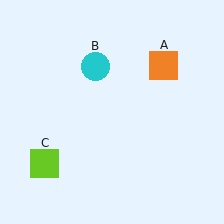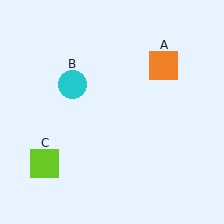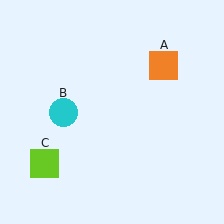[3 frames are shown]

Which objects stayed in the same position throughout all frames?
Orange square (object A) and lime square (object C) remained stationary.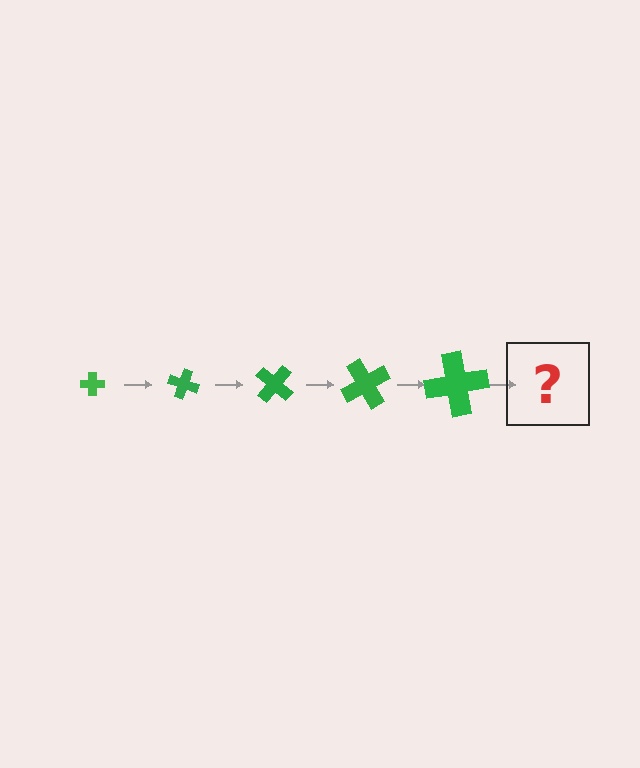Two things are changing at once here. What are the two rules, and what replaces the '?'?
The two rules are that the cross grows larger each step and it rotates 20 degrees each step. The '?' should be a cross, larger than the previous one and rotated 100 degrees from the start.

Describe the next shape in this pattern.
It should be a cross, larger than the previous one and rotated 100 degrees from the start.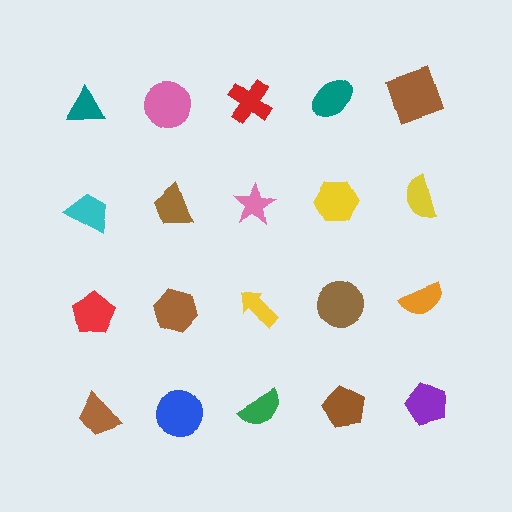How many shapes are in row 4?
5 shapes.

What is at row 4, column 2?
A blue circle.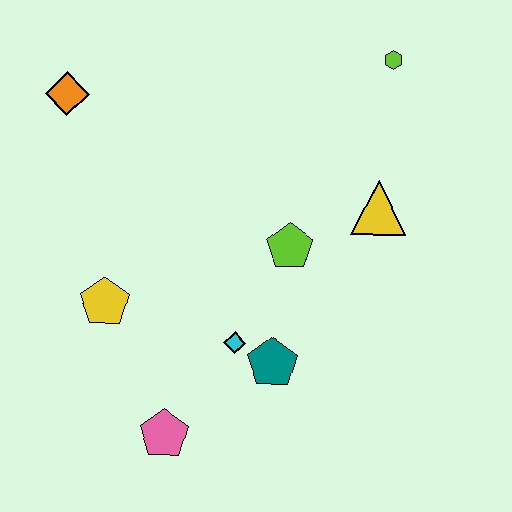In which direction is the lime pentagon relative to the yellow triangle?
The lime pentagon is to the left of the yellow triangle.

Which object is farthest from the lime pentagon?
The orange diamond is farthest from the lime pentagon.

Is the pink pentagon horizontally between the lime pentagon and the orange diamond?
Yes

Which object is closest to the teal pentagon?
The cyan diamond is closest to the teal pentagon.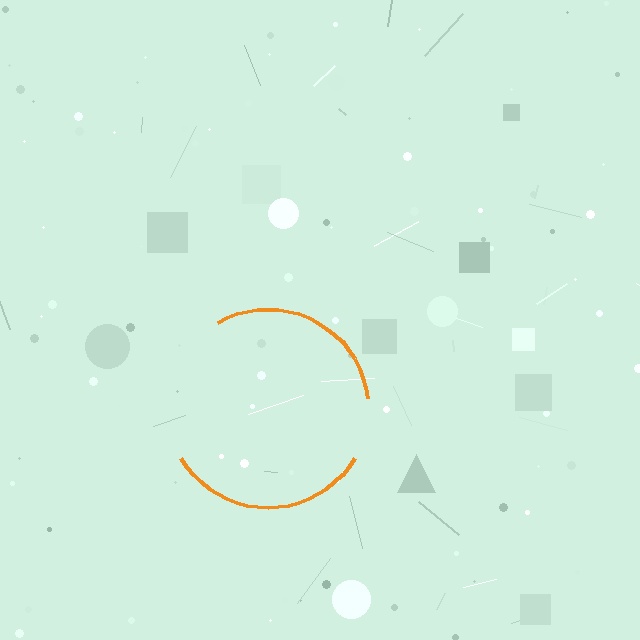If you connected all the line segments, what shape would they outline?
They would outline a circle.